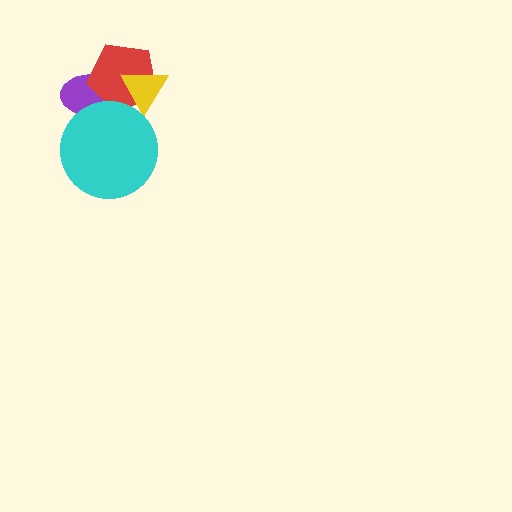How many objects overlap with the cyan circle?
2 objects overlap with the cyan circle.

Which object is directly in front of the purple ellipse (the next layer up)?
The red pentagon is directly in front of the purple ellipse.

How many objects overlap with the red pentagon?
3 objects overlap with the red pentagon.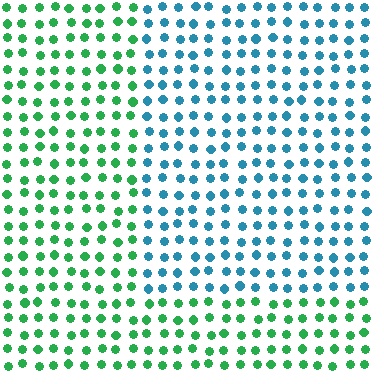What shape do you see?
I see a rectangle.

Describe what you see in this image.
The image is filled with small green elements in a uniform arrangement. A rectangle-shaped region is visible where the elements are tinted to a slightly different hue, forming a subtle color boundary.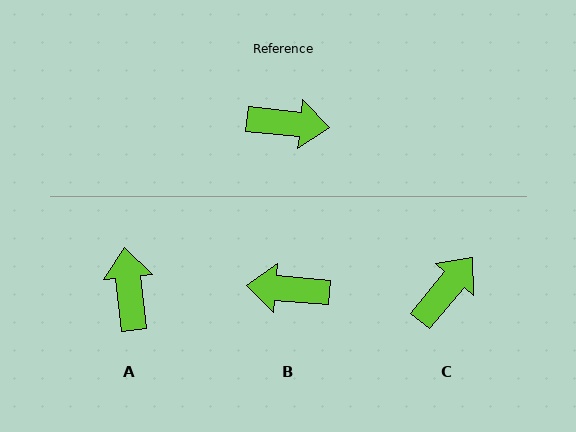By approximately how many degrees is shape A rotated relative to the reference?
Approximately 102 degrees counter-clockwise.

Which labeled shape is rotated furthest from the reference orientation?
B, about 179 degrees away.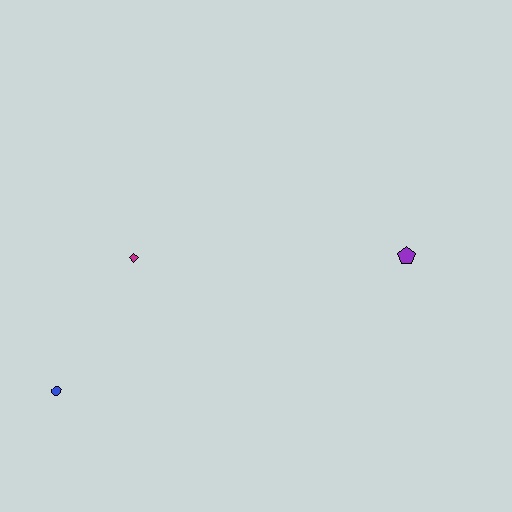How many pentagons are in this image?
There is 1 pentagon.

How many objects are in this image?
There are 3 objects.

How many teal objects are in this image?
There are no teal objects.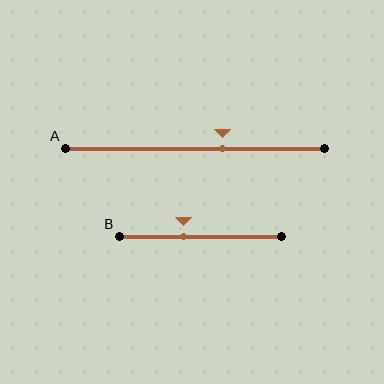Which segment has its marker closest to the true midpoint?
Segment B has its marker closest to the true midpoint.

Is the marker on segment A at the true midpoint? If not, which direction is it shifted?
No, the marker on segment A is shifted to the right by about 11% of the segment length.